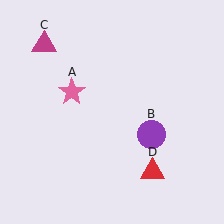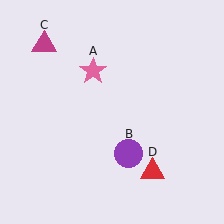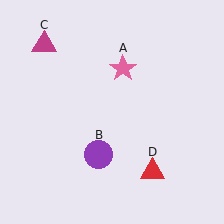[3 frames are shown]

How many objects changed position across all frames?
2 objects changed position: pink star (object A), purple circle (object B).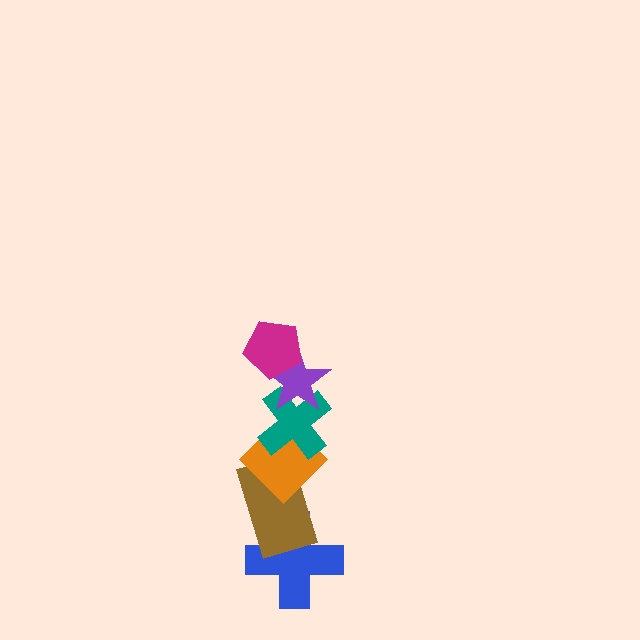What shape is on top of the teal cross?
The purple star is on top of the teal cross.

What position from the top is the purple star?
The purple star is 2nd from the top.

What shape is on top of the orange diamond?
The teal cross is on top of the orange diamond.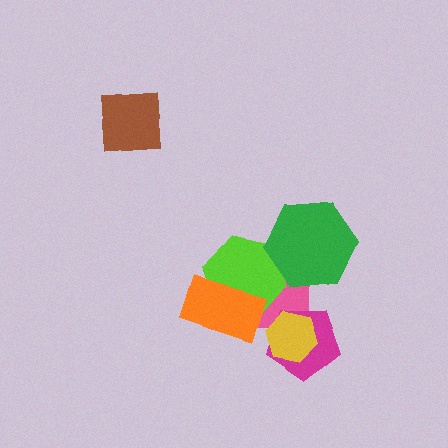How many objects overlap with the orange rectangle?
2 objects overlap with the orange rectangle.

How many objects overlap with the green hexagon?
2 objects overlap with the green hexagon.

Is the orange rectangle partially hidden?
No, no other shape covers it.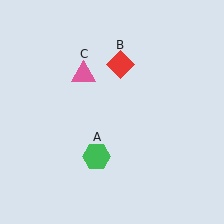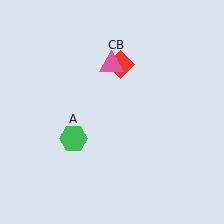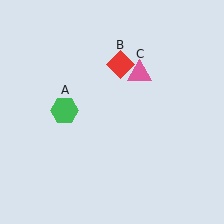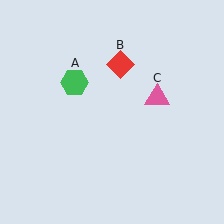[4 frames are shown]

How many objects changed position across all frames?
2 objects changed position: green hexagon (object A), pink triangle (object C).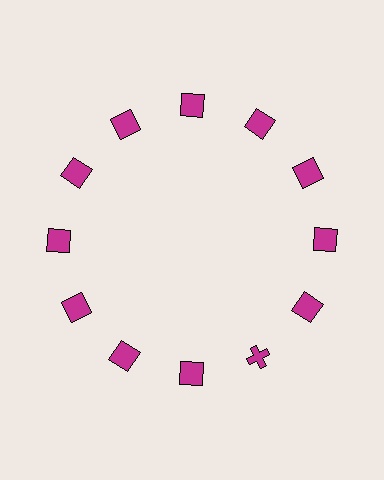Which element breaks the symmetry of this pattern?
The magenta cross at roughly the 5 o'clock position breaks the symmetry. All other shapes are magenta squares.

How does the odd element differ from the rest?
It has a different shape: cross instead of square.